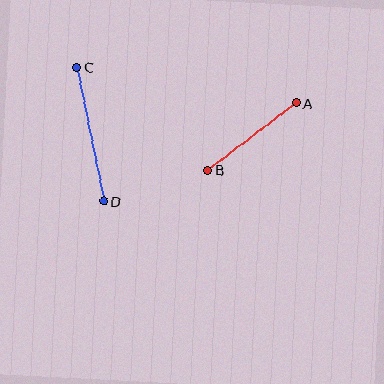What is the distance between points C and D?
The distance is approximately 137 pixels.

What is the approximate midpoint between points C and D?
The midpoint is at approximately (91, 134) pixels.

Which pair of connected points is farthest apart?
Points C and D are farthest apart.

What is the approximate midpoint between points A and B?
The midpoint is at approximately (252, 137) pixels.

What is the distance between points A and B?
The distance is approximately 110 pixels.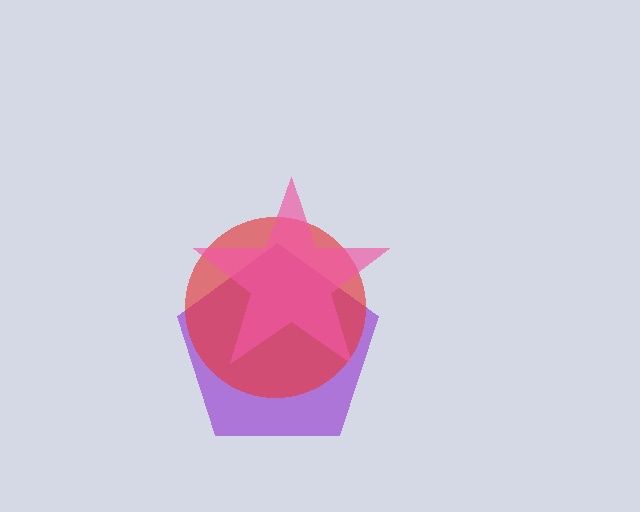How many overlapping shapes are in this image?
There are 3 overlapping shapes in the image.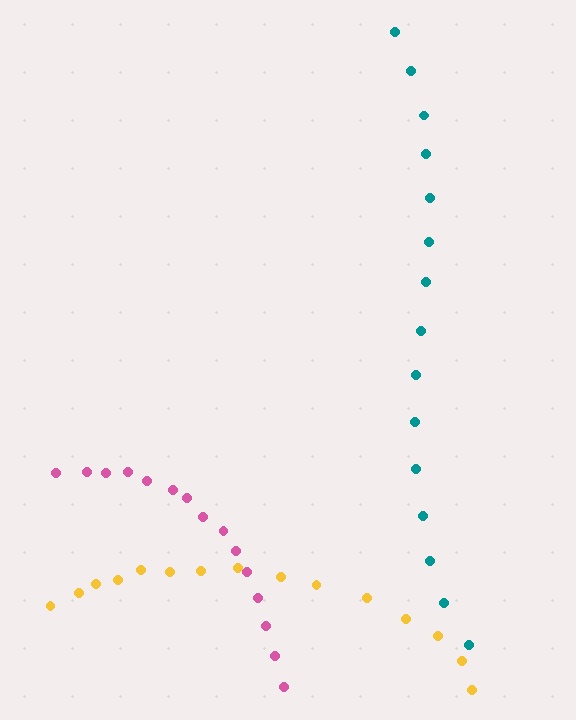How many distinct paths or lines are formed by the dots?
There are 3 distinct paths.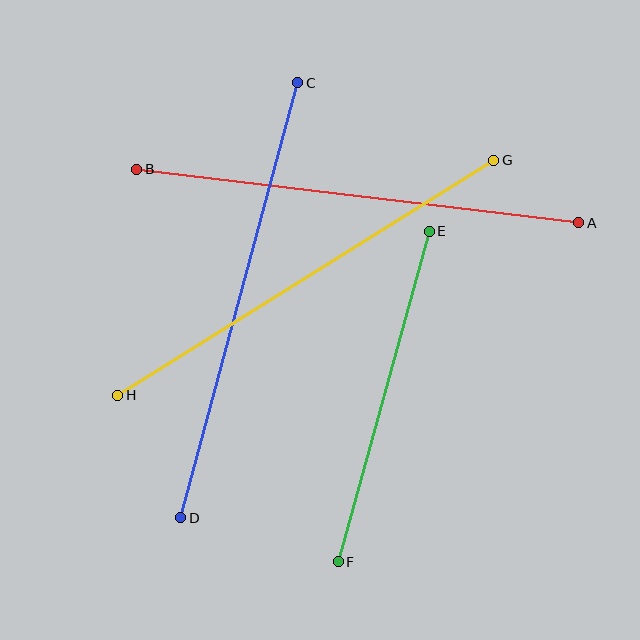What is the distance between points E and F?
The distance is approximately 343 pixels.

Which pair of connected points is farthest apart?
Points C and D are farthest apart.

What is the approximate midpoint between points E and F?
The midpoint is at approximately (384, 397) pixels.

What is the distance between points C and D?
The distance is approximately 451 pixels.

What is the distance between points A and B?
The distance is approximately 445 pixels.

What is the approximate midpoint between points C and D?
The midpoint is at approximately (239, 300) pixels.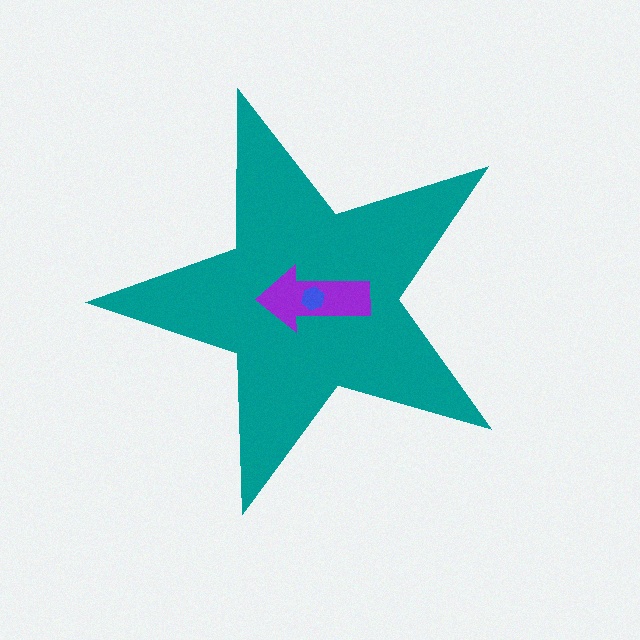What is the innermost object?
The blue hexagon.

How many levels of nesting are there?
3.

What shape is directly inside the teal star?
The purple arrow.